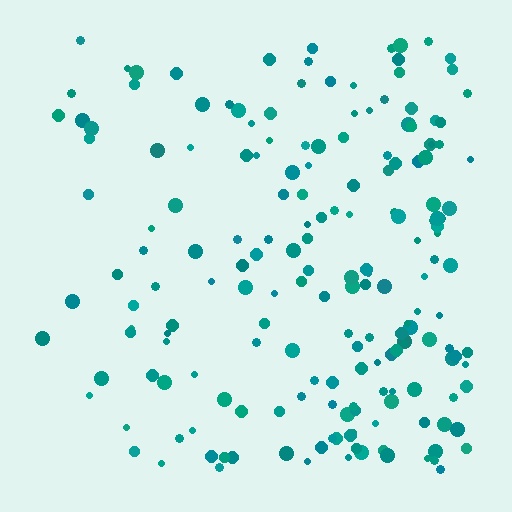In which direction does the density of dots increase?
From left to right, with the right side densest.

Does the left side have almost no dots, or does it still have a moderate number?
Still a moderate number, just noticeably fewer than the right.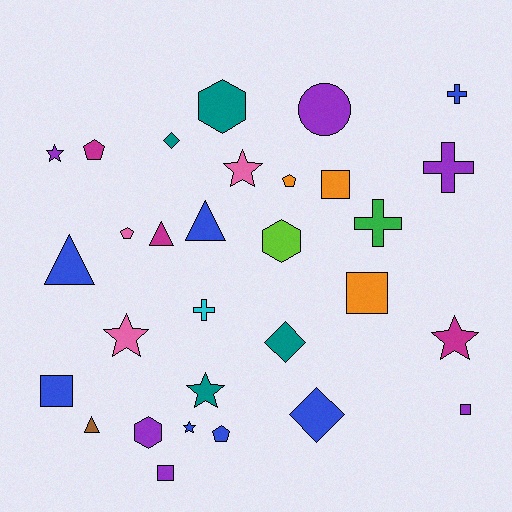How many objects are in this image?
There are 30 objects.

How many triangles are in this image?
There are 4 triangles.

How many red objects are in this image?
There are no red objects.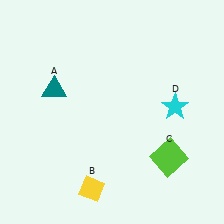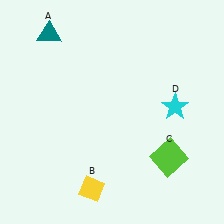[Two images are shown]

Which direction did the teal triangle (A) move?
The teal triangle (A) moved up.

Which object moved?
The teal triangle (A) moved up.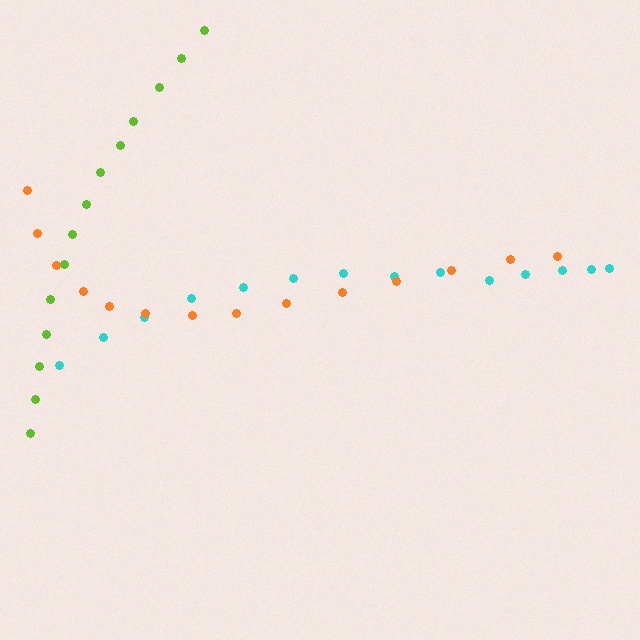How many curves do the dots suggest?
There are 3 distinct paths.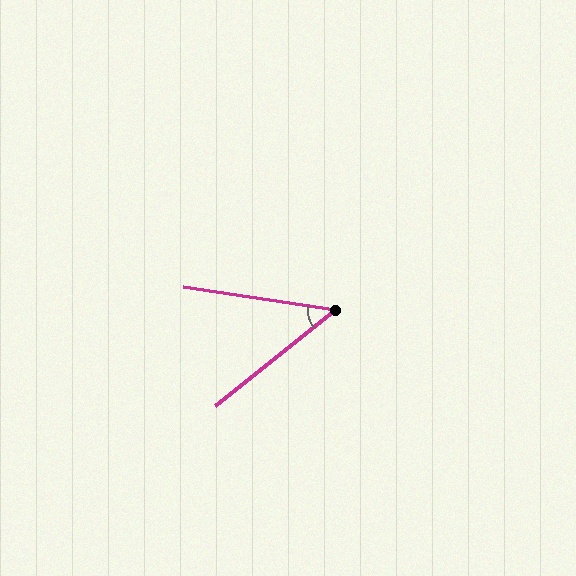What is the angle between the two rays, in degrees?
Approximately 47 degrees.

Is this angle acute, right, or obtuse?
It is acute.